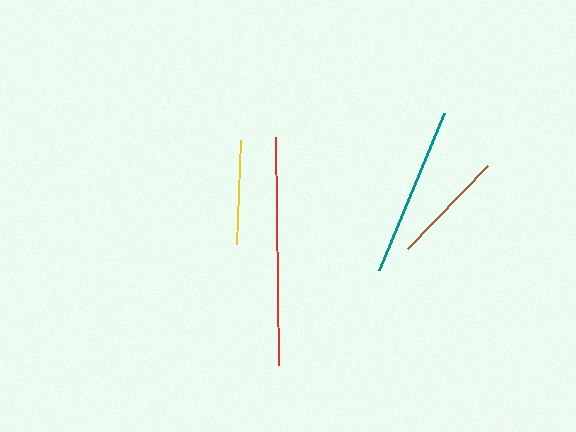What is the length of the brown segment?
The brown segment is approximately 116 pixels long.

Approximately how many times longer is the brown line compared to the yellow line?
The brown line is approximately 1.1 times the length of the yellow line.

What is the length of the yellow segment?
The yellow segment is approximately 104 pixels long.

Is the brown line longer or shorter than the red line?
The red line is longer than the brown line.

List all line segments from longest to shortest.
From longest to shortest: red, teal, brown, yellow.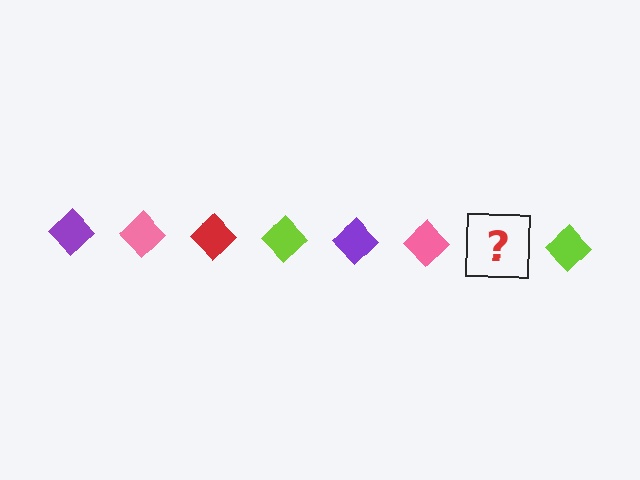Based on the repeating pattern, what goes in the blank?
The blank should be a red diamond.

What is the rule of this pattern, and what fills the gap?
The rule is that the pattern cycles through purple, pink, red, lime diamonds. The gap should be filled with a red diamond.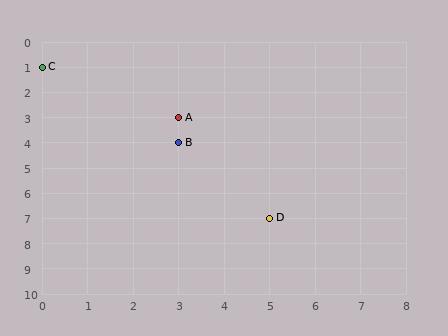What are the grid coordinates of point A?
Point A is at grid coordinates (3, 3).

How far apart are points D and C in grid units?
Points D and C are 5 columns and 6 rows apart (about 7.8 grid units diagonally).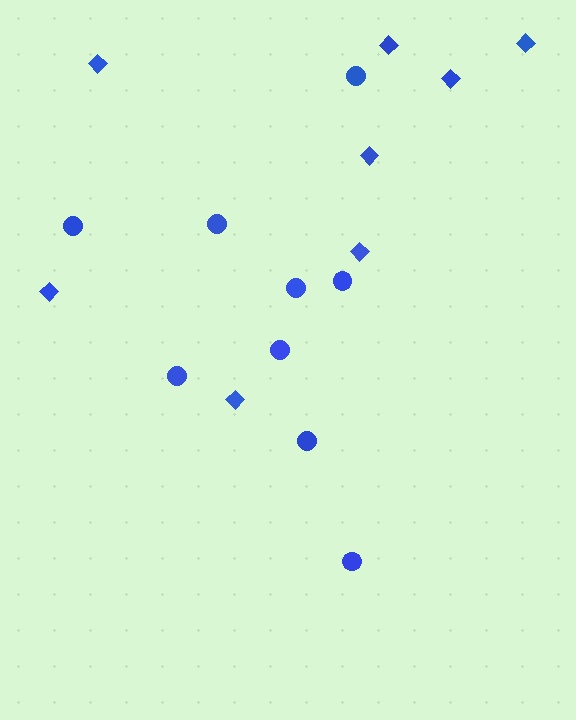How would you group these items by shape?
There are 2 groups: one group of circles (9) and one group of diamonds (8).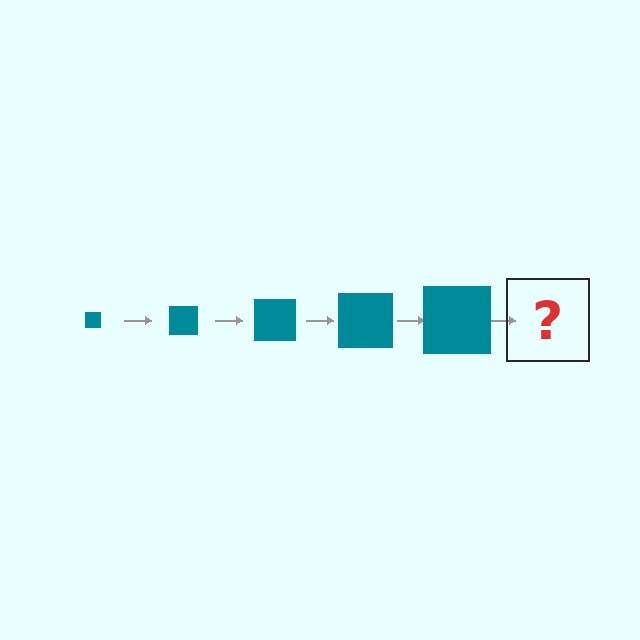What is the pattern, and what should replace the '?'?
The pattern is that the square gets progressively larger each step. The '?' should be a teal square, larger than the previous one.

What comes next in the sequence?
The next element should be a teal square, larger than the previous one.